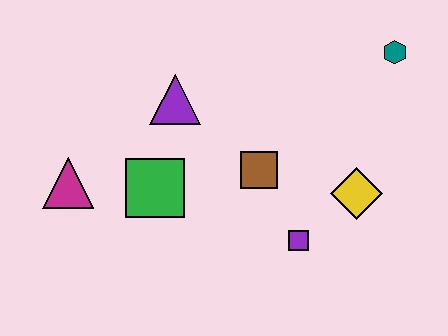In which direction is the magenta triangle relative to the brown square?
The magenta triangle is to the left of the brown square.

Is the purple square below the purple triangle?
Yes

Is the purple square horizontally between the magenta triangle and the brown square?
No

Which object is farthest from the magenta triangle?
The teal hexagon is farthest from the magenta triangle.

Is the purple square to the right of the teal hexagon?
No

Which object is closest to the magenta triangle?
The green square is closest to the magenta triangle.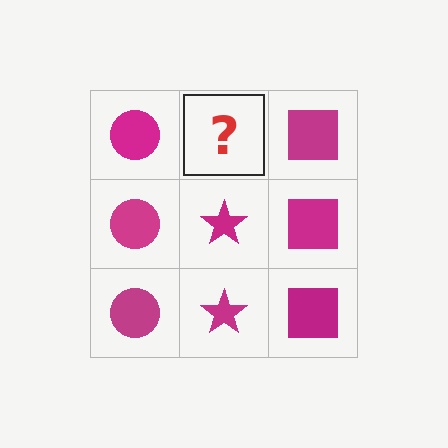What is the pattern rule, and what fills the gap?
The rule is that each column has a consistent shape. The gap should be filled with a magenta star.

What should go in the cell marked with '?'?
The missing cell should contain a magenta star.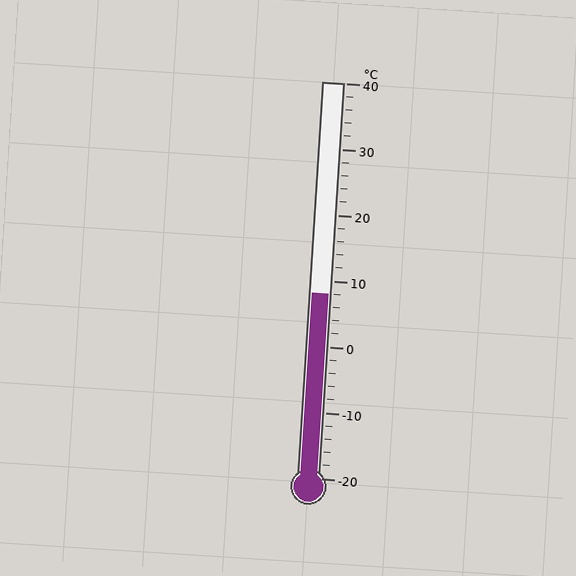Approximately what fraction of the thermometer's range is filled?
The thermometer is filled to approximately 45% of its range.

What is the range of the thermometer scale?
The thermometer scale ranges from -20°C to 40°C.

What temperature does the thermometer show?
The thermometer shows approximately 8°C.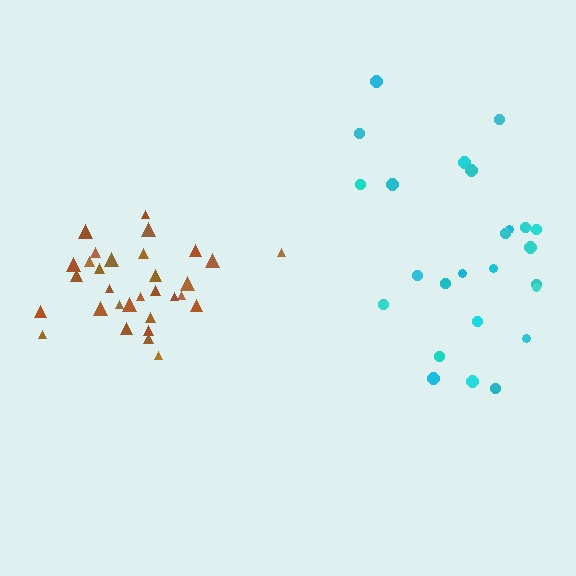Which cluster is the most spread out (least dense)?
Cyan.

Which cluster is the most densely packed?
Brown.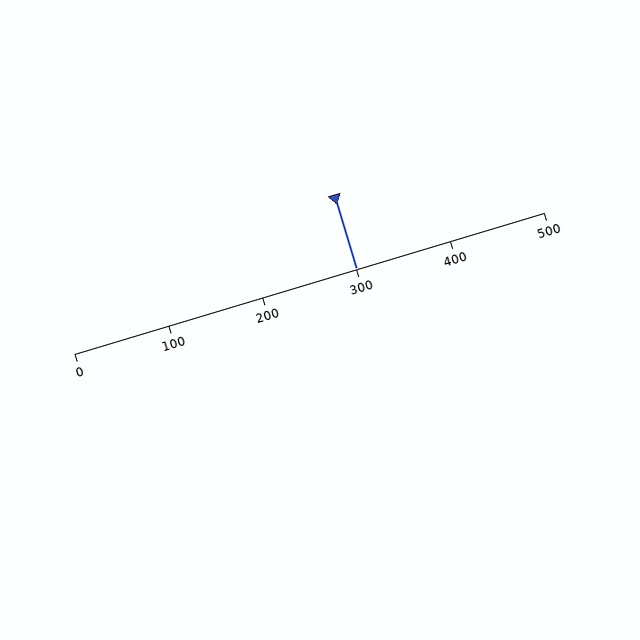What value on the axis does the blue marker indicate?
The marker indicates approximately 300.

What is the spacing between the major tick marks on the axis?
The major ticks are spaced 100 apart.